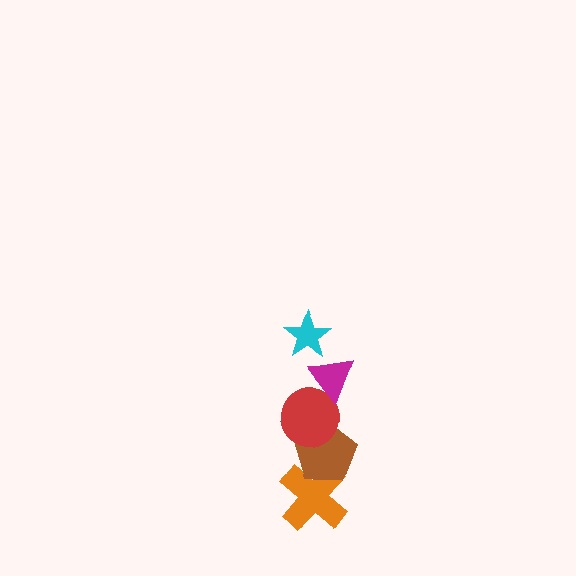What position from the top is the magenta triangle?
The magenta triangle is 2nd from the top.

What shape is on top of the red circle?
The magenta triangle is on top of the red circle.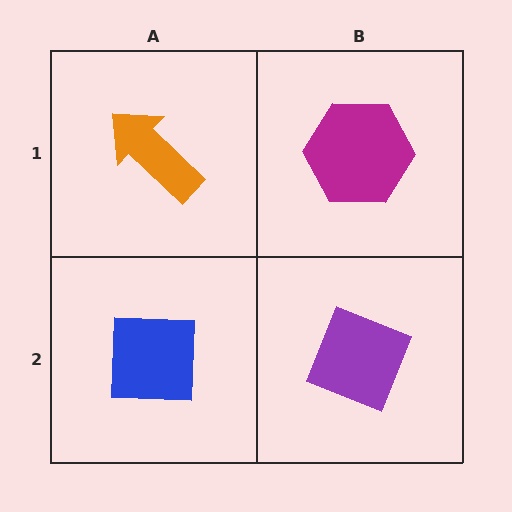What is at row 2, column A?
A blue square.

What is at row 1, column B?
A magenta hexagon.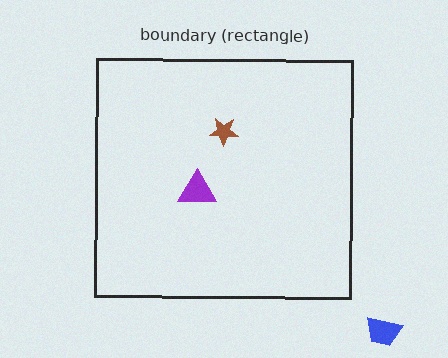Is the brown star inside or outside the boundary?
Inside.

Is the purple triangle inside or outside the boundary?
Inside.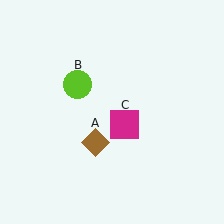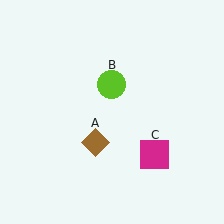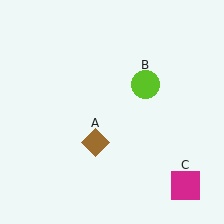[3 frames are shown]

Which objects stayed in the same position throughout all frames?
Brown diamond (object A) remained stationary.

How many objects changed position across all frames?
2 objects changed position: lime circle (object B), magenta square (object C).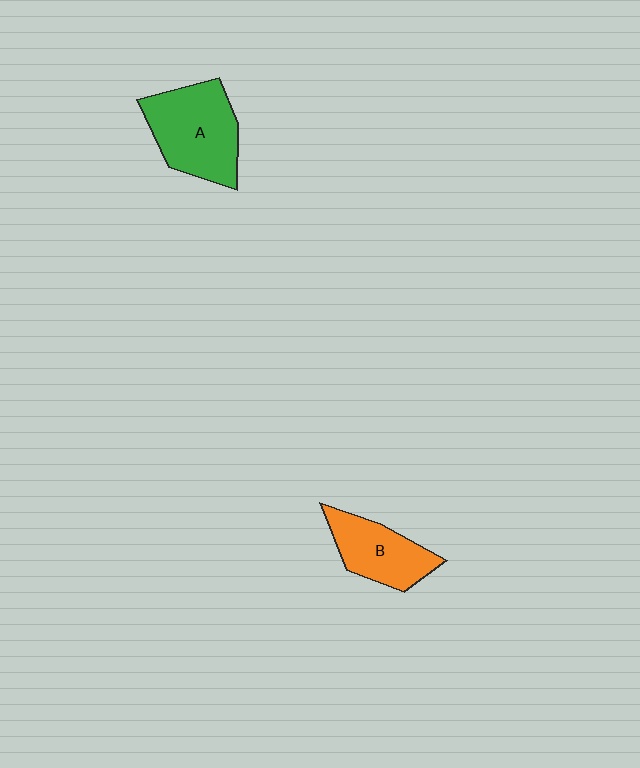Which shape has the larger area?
Shape A (green).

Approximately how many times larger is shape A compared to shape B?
Approximately 1.4 times.